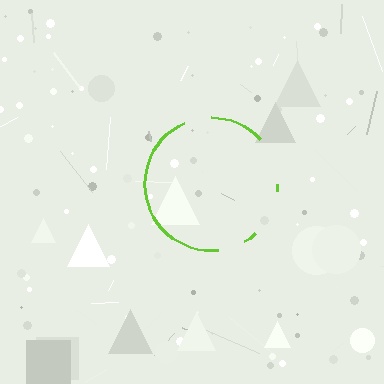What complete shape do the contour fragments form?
The contour fragments form a circle.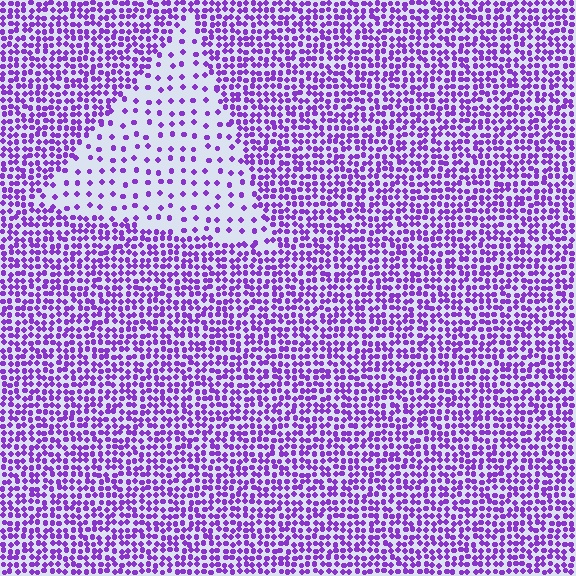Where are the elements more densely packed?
The elements are more densely packed outside the triangle boundary.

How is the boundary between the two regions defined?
The boundary is defined by a change in element density (approximately 2.9x ratio). All elements are the same color, size, and shape.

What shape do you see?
I see a triangle.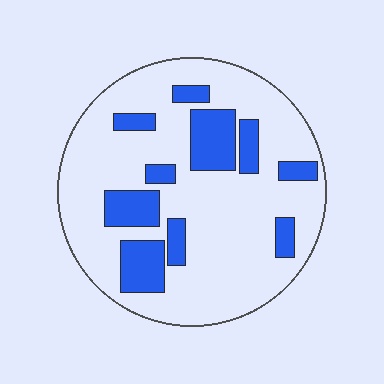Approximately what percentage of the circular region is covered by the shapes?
Approximately 25%.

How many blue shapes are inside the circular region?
10.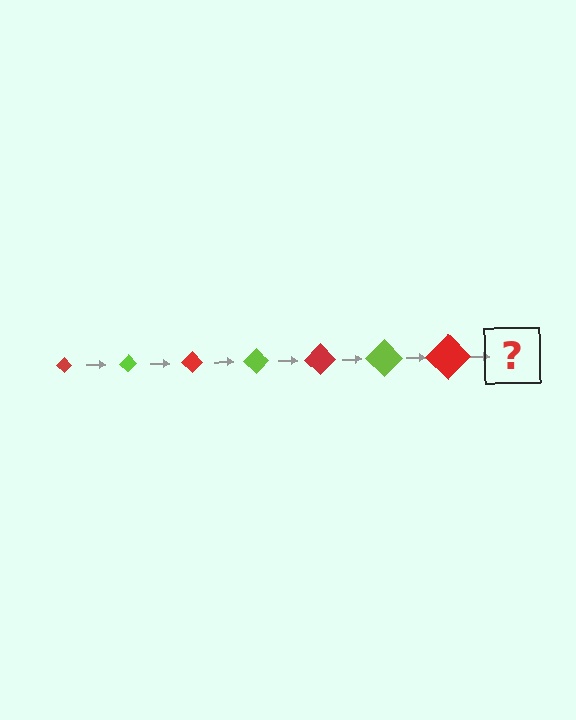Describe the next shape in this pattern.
It should be a lime diamond, larger than the previous one.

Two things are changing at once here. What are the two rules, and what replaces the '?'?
The two rules are that the diamond grows larger each step and the color cycles through red and lime. The '?' should be a lime diamond, larger than the previous one.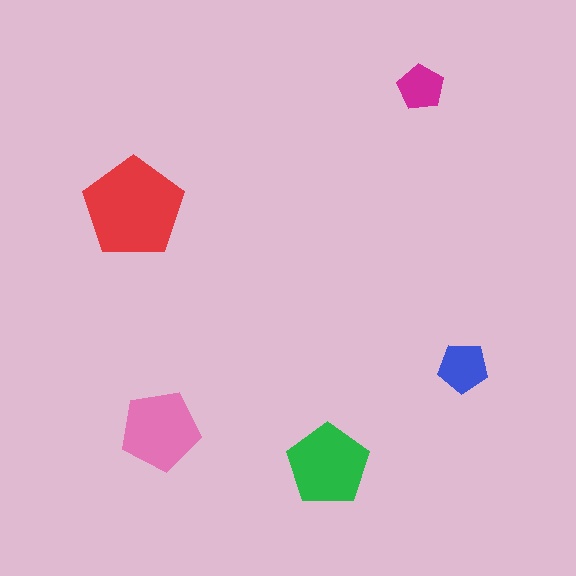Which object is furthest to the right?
The blue pentagon is rightmost.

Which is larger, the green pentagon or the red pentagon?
The red one.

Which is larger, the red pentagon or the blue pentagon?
The red one.